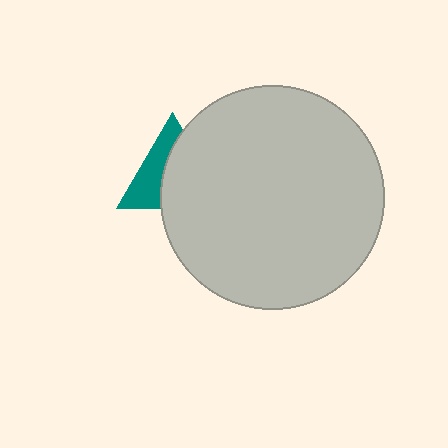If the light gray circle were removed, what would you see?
You would see the complete teal triangle.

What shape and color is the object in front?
The object in front is a light gray circle.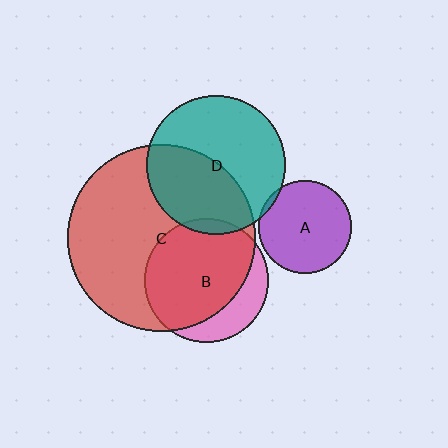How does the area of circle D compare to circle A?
Approximately 2.2 times.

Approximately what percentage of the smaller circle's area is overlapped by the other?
Approximately 5%.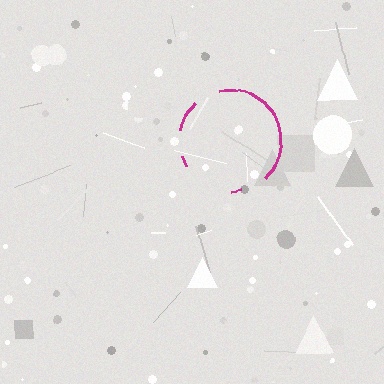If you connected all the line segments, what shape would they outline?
They would outline a circle.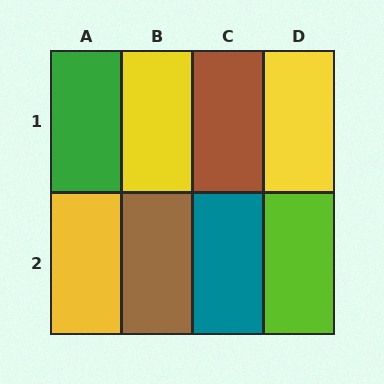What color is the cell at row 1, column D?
Yellow.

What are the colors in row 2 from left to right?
Yellow, brown, teal, lime.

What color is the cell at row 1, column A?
Green.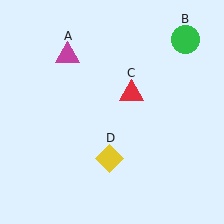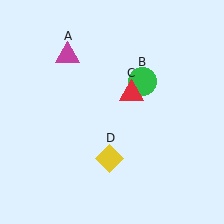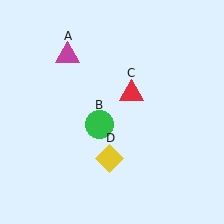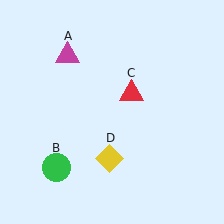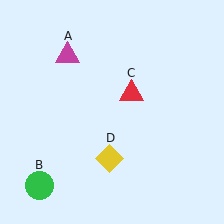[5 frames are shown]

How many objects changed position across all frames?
1 object changed position: green circle (object B).